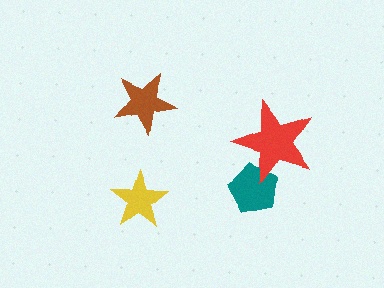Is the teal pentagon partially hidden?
Yes, it is partially covered by another shape.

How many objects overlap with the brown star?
0 objects overlap with the brown star.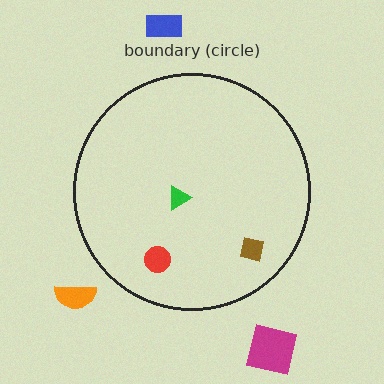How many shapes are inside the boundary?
3 inside, 3 outside.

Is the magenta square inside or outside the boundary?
Outside.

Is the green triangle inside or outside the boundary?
Inside.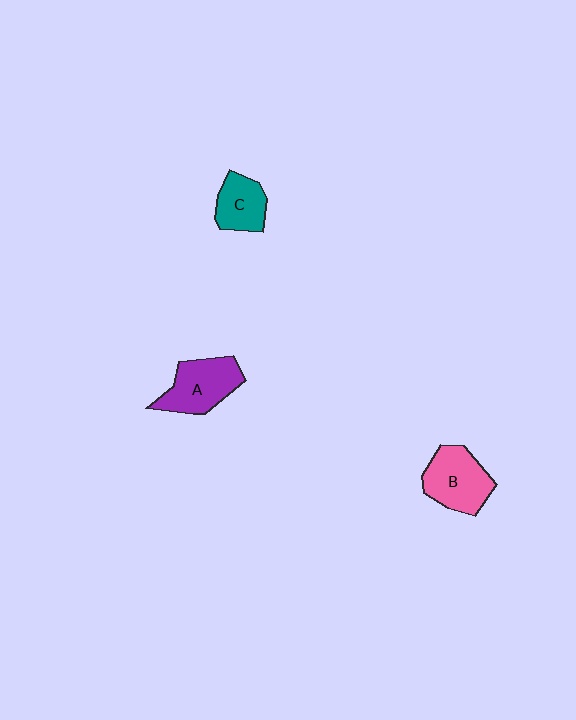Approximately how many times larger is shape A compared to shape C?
Approximately 1.4 times.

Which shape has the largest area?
Shape A (purple).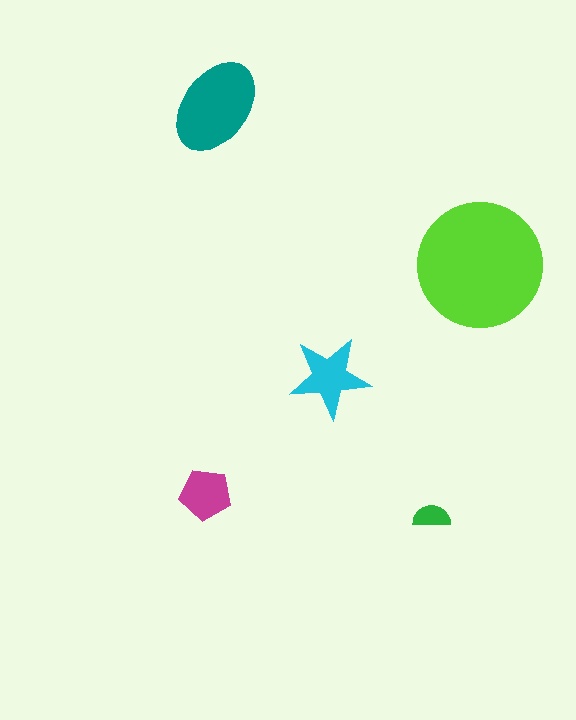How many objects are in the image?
There are 5 objects in the image.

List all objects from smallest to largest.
The green semicircle, the magenta pentagon, the cyan star, the teal ellipse, the lime circle.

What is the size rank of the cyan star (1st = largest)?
3rd.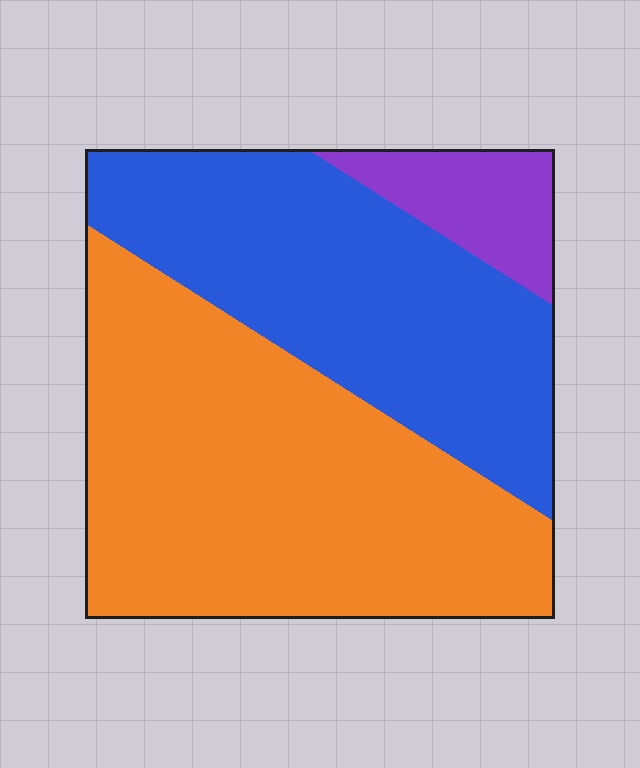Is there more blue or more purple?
Blue.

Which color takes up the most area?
Orange, at roughly 50%.